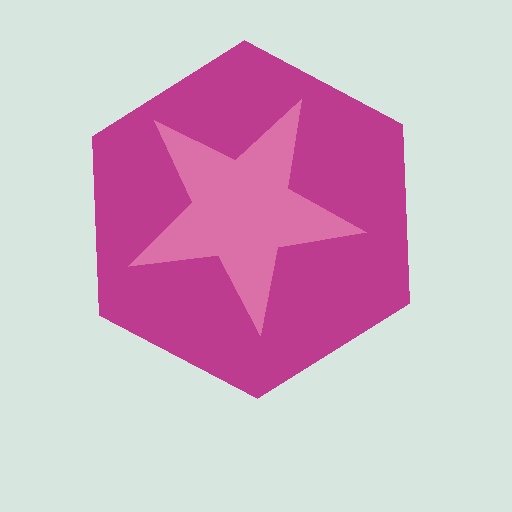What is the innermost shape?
The pink star.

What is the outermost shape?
The magenta hexagon.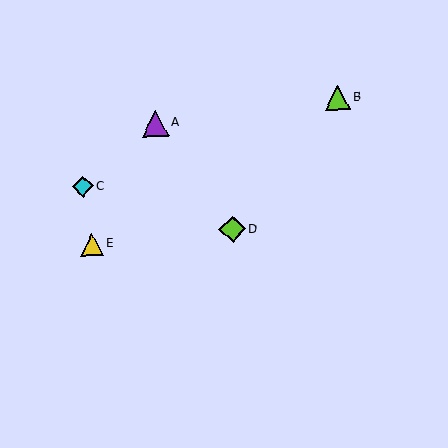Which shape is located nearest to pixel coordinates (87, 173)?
The cyan diamond (labeled C) at (83, 187) is nearest to that location.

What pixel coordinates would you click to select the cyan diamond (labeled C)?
Click at (83, 187) to select the cyan diamond C.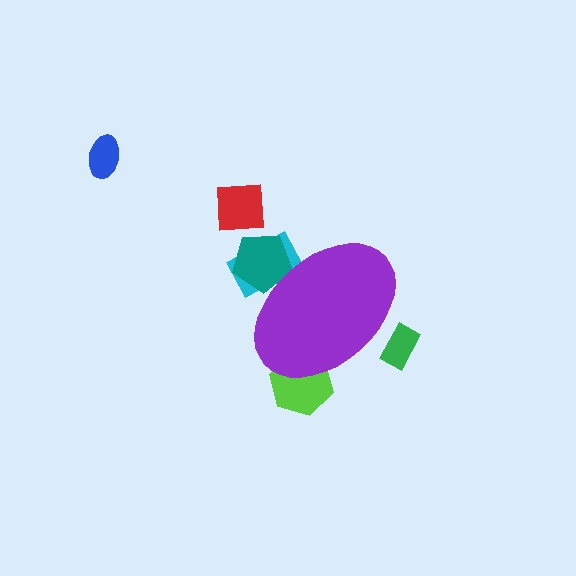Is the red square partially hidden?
No, the red square is fully visible.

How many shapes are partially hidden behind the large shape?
4 shapes are partially hidden.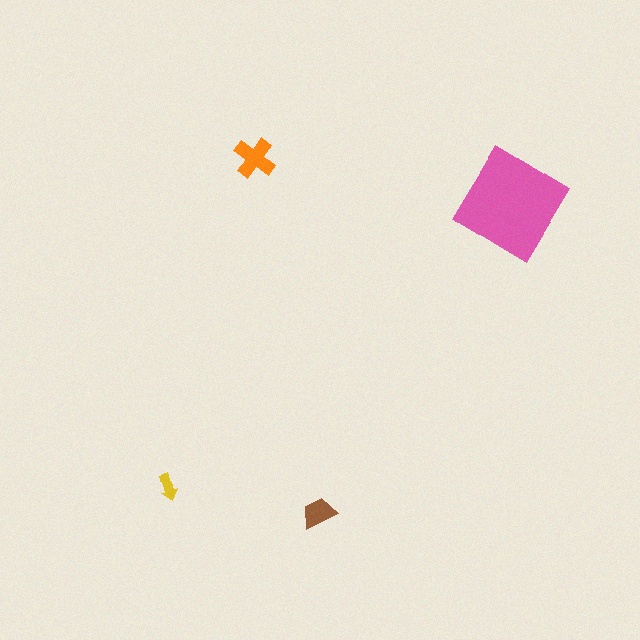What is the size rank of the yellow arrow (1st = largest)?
4th.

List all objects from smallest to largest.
The yellow arrow, the brown trapezoid, the orange cross, the pink diamond.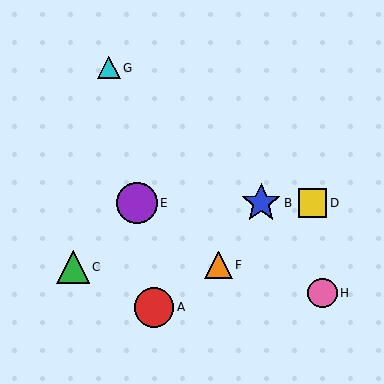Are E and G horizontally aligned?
No, E is at y≈203 and G is at y≈68.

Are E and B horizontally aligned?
Yes, both are at y≈203.